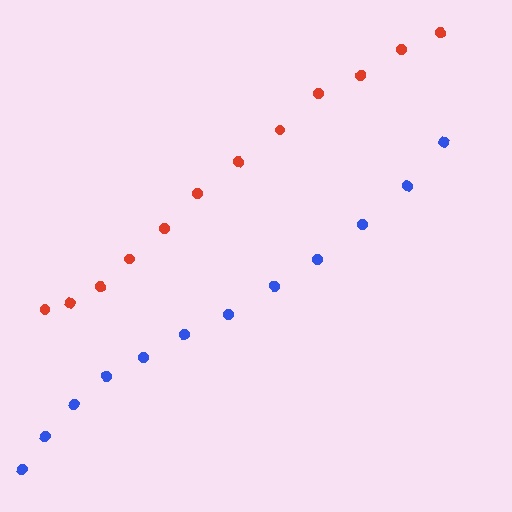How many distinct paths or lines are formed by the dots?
There are 2 distinct paths.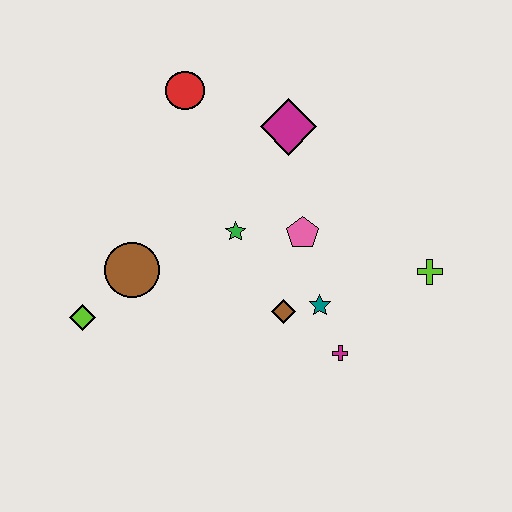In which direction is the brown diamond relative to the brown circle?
The brown diamond is to the right of the brown circle.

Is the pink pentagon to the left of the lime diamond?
No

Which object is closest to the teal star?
The brown diamond is closest to the teal star.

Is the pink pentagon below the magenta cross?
No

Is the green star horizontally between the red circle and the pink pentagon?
Yes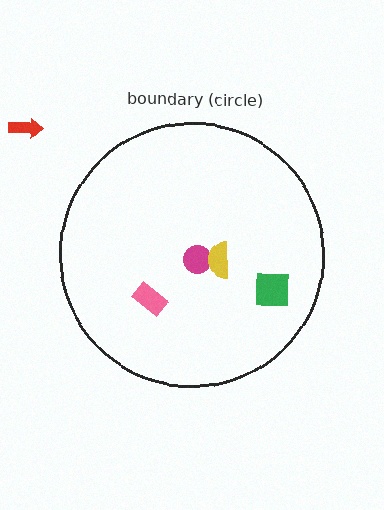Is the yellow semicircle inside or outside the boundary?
Inside.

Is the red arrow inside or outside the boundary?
Outside.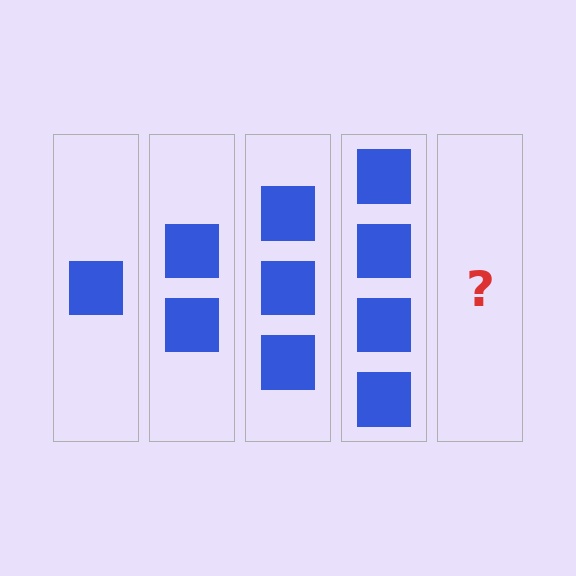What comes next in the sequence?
The next element should be 5 squares.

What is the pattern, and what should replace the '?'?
The pattern is that each step adds one more square. The '?' should be 5 squares.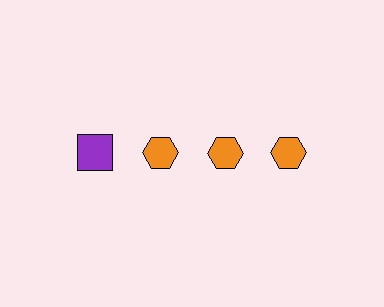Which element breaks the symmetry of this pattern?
The purple square in the top row, leftmost column breaks the symmetry. All other shapes are orange hexagons.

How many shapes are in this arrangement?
There are 4 shapes arranged in a grid pattern.